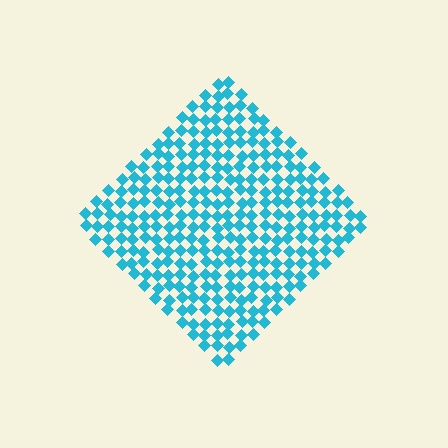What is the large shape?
The large shape is a diamond.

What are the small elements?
The small elements are diamonds.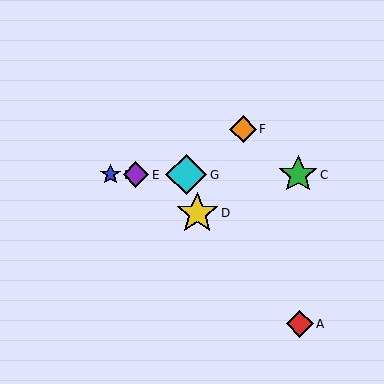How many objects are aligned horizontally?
4 objects (B, C, E, G) are aligned horizontally.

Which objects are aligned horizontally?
Objects B, C, E, G are aligned horizontally.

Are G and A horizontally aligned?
No, G is at y≈175 and A is at y≈324.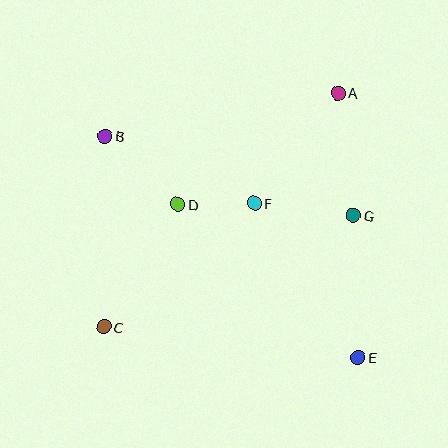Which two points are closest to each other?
Points D and F are closest to each other.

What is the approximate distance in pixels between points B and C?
The distance between B and C is approximately 191 pixels.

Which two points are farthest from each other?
Points B and E are farthest from each other.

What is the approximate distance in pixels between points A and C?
The distance between A and C is approximately 331 pixels.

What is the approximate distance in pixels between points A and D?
The distance between A and D is approximately 195 pixels.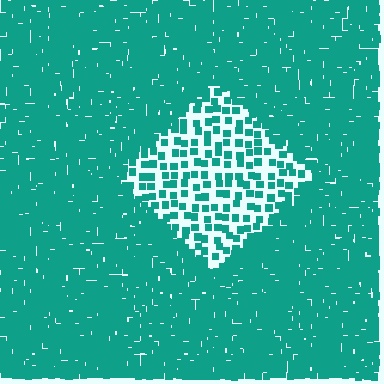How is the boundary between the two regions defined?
The boundary is defined by a change in element density (approximately 3.0x ratio). All elements are the same color, size, and shape.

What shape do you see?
I see a diamond.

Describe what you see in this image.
The image contains small teal elements arranged at two different densities. A diamond-shaped region is visible where the elements are less densely packed than the surrounding area.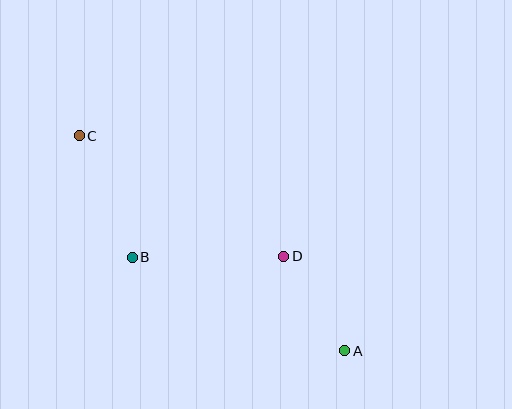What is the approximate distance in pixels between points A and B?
The distance between A and B is approximately 232 pixels.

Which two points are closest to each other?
Points A and D are closest to each other.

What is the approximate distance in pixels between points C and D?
The distance between C and D is approximately 237 pixels.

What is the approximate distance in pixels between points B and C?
The distance between B and C is approximately 133 pixels.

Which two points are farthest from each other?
Points A and C are farthest from each other.